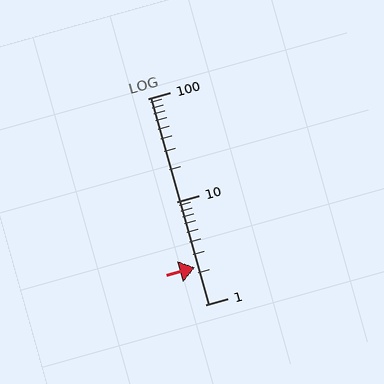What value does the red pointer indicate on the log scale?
The pointer indicates approximately 2.3.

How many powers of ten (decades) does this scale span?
The scale spans 2 decades, from 1 to 100.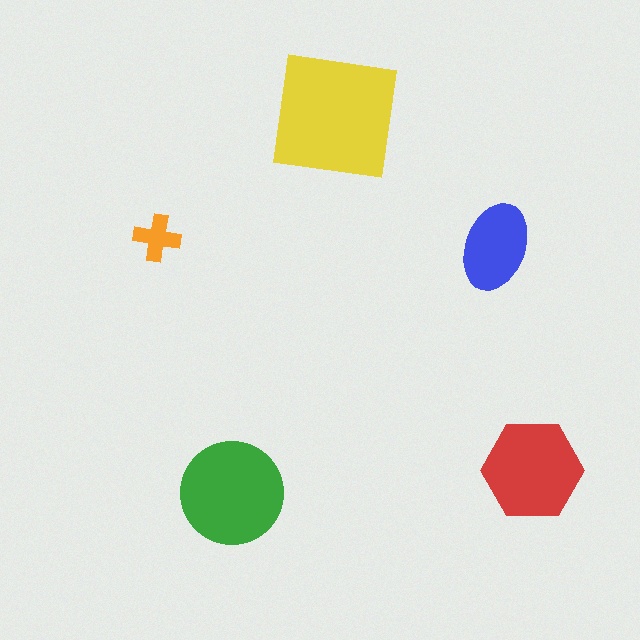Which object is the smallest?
The orange cross.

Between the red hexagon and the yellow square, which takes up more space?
The yellow square.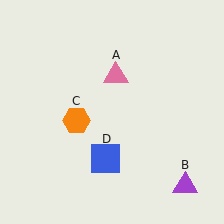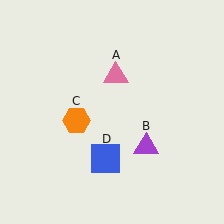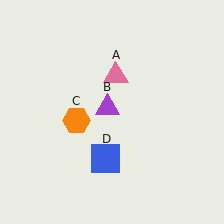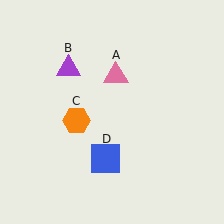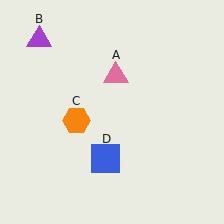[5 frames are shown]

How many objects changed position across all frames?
1 object changed position: purple triangle (object B).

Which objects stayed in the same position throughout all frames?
Pink triangle (object A) and orange hexagon (object C) and blue square (object D) remained stationary.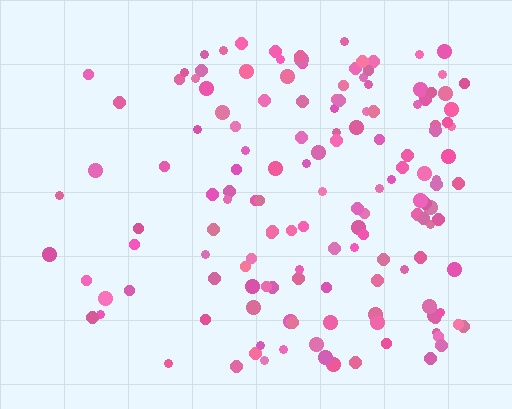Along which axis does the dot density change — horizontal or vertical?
Horizontal.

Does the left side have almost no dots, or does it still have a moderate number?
Still a moderate number, just noticeably fewer than the right.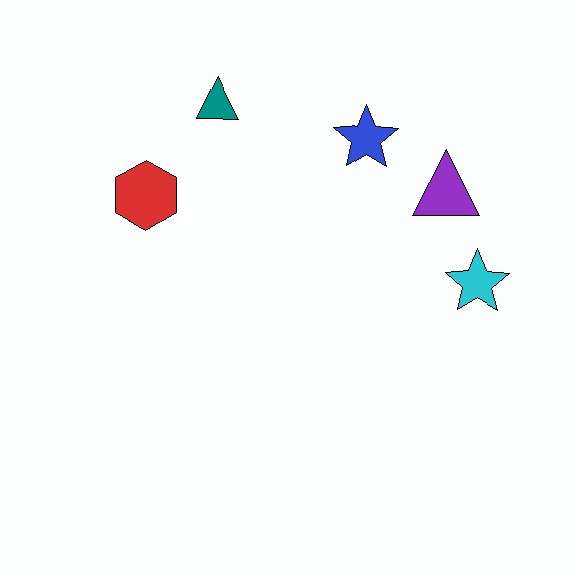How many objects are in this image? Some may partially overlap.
There are 5 objects.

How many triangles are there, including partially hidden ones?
There are 2 triangles.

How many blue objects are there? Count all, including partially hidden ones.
There is 1 blue object.